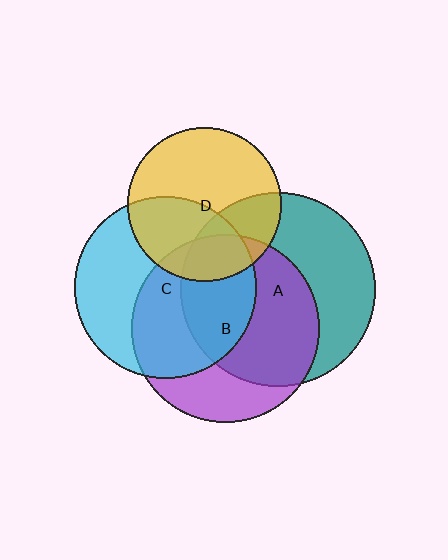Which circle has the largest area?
Circle A (teal).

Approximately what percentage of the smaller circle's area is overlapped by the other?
Approximately 60%.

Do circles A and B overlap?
Yes.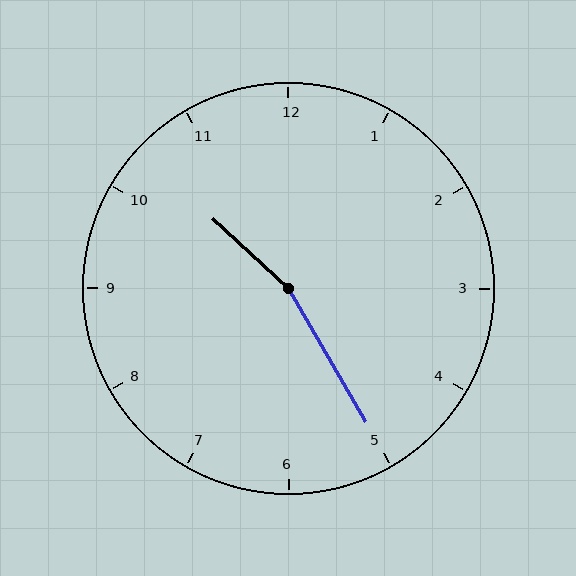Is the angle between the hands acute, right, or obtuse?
It is obtuse.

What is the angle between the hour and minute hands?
Approximately 162 degrees.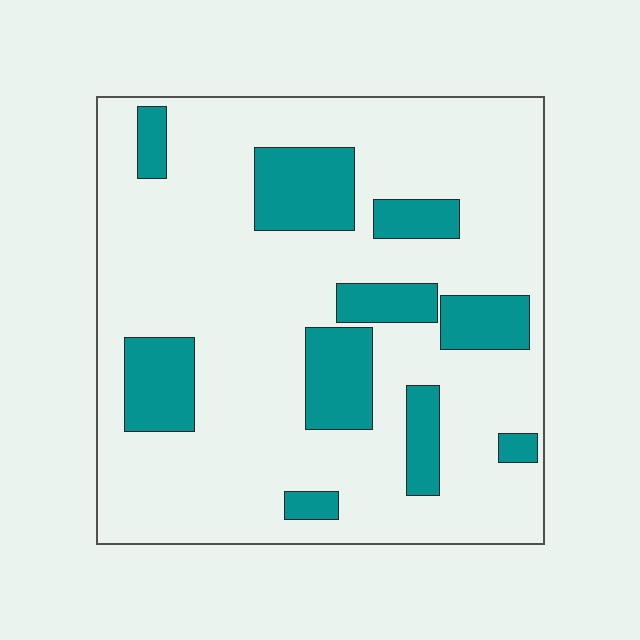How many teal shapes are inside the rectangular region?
10.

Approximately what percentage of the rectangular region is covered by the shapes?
Approximately 20%.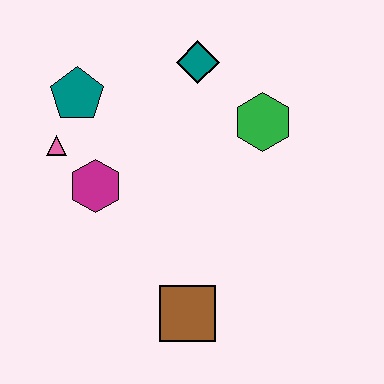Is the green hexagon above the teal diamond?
No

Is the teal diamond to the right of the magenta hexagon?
Yes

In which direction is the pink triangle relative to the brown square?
The pink triangle is above the brown square.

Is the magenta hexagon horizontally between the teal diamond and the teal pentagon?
Yes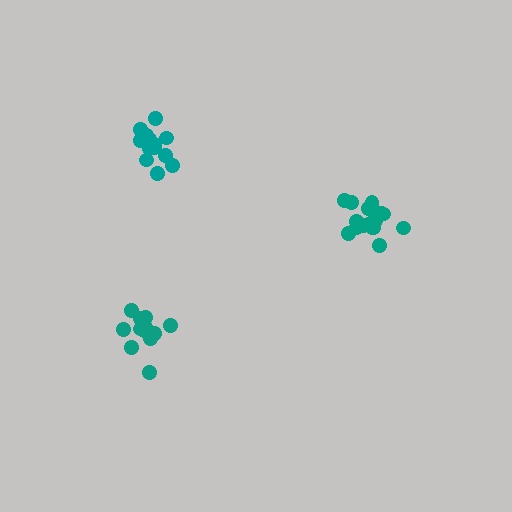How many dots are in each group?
Group 1: 18 dots, Group 2: 13 dots, Group 3: 14 dots (45 total).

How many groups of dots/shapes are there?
There are 3 groups.